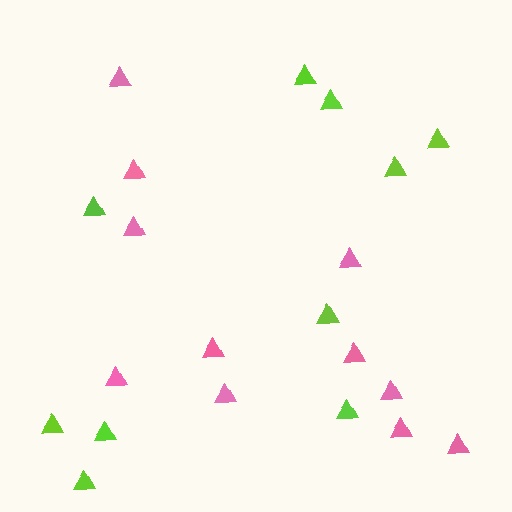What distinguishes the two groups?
There are 2 groups: one group of lime triangles (10) and one group of pink triangles (11).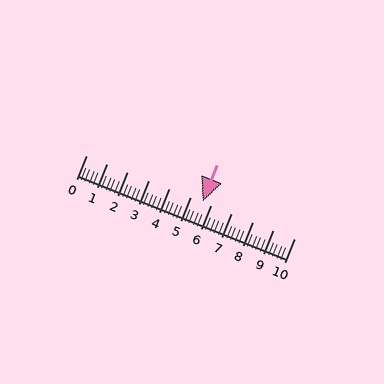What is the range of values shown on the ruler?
The ruler shows values from 0 to 10.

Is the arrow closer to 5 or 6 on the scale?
The arrow is closer to 6.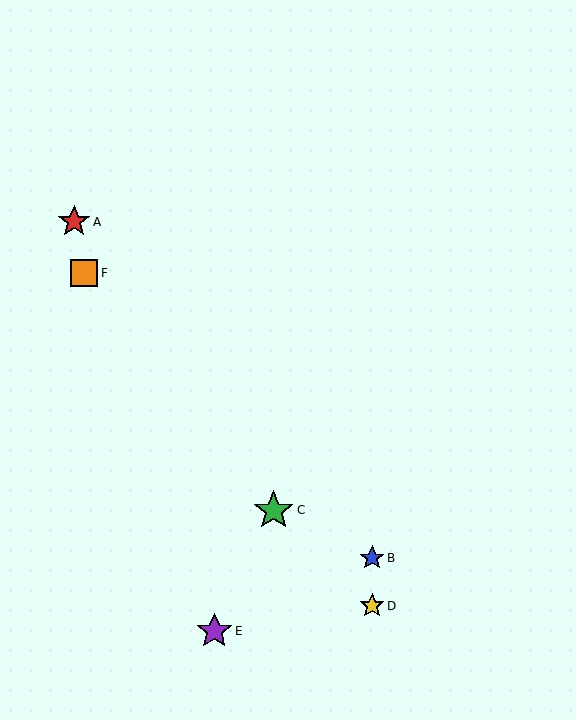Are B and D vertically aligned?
Yes, both are at x≈372.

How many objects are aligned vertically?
2 objects (B, D) are aligned vertically.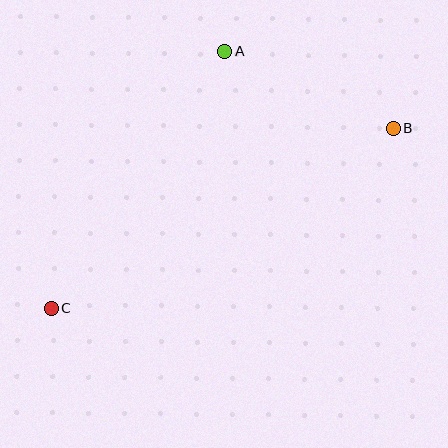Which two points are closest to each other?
Points A and B are closest to each other.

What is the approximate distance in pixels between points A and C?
The distance between A and C is approximately 310 pixels.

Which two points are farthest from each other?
Points B and C are farthest from each other.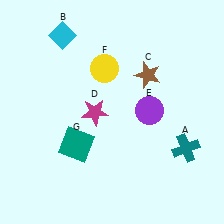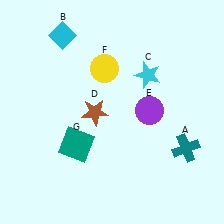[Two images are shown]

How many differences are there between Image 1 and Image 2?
There are 2 differences between the two images.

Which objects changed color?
C changed from brown to cyan. D changed from magenta to brown.